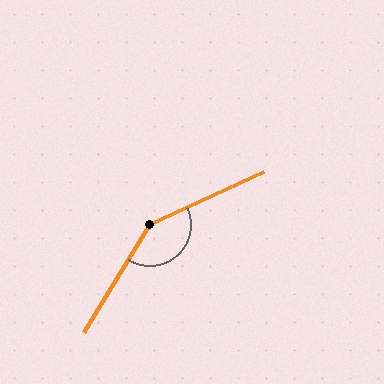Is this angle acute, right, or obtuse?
It is obtuse.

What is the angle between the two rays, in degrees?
Approximately 146 degrees.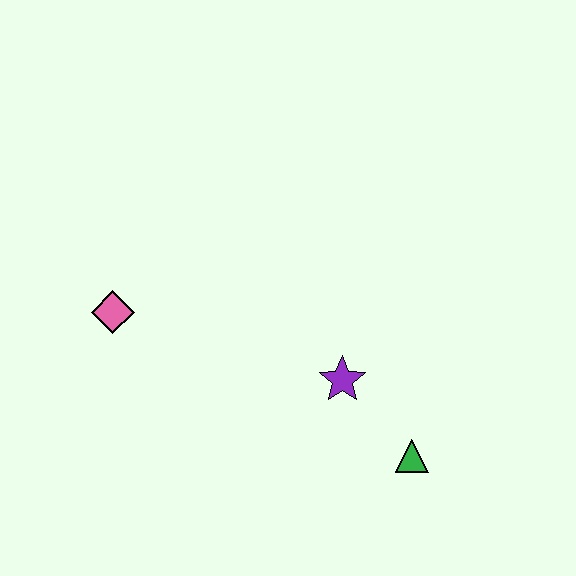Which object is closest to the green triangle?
The purple star is closest to the green triangle.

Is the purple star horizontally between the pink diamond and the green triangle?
Yes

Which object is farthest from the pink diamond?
The green triangle is farthest from the pink diamond.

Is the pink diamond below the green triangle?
No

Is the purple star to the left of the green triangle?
Yes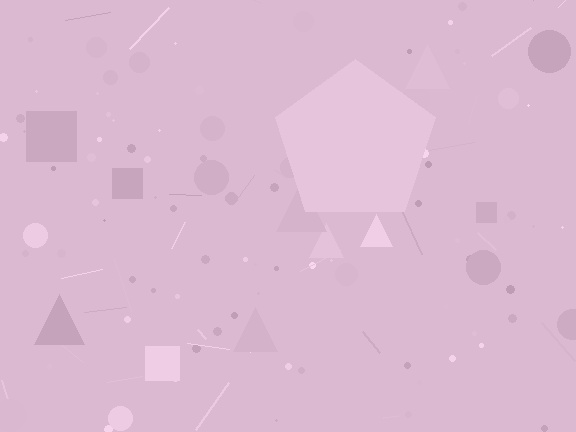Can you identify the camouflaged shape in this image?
The camouflaged shape is a pentagon.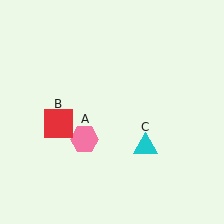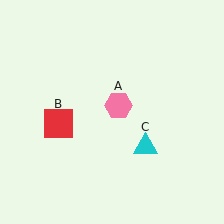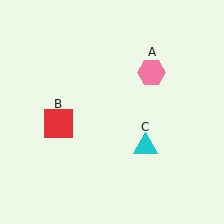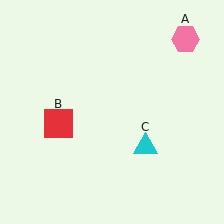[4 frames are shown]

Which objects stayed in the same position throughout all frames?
Red square (object B) and cyan triangle (object C) remained stationary.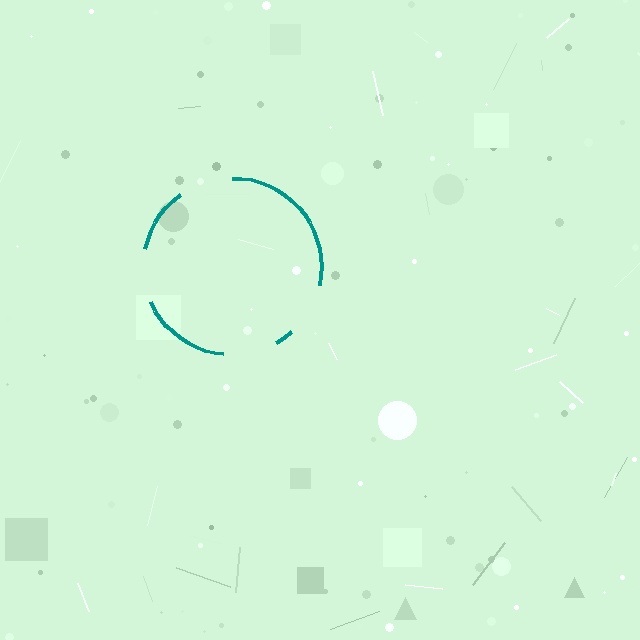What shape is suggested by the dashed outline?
The dashed outline suggests a circle.